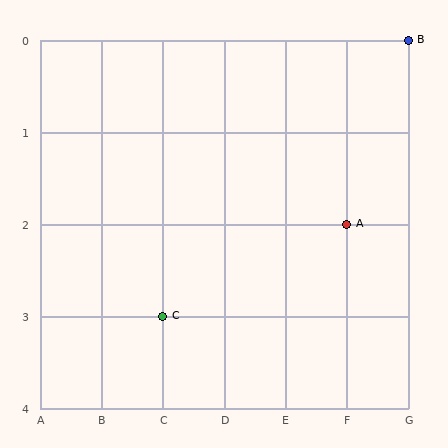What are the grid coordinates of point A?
Point A is at grid coordinates (F, 2).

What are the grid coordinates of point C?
Point C is at grid coordinates (C, 3).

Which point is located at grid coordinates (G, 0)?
Point B is at (G, 0).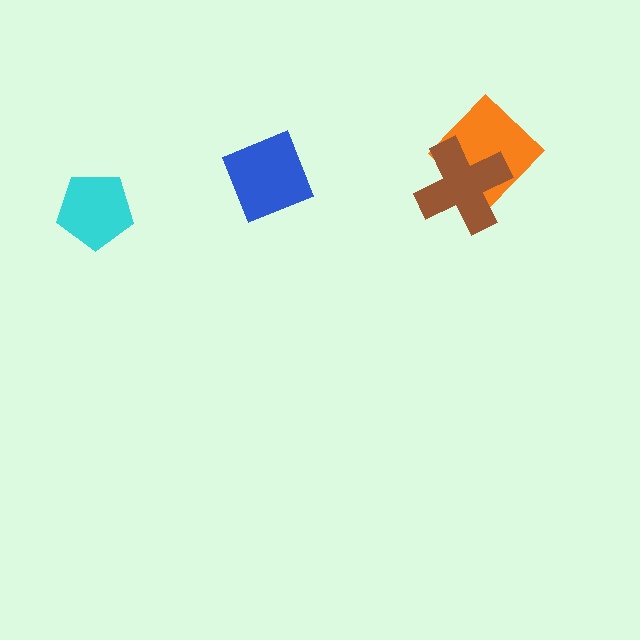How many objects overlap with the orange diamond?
1 object overlaps with the orange diamond.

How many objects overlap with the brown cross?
1 object overlaps with the brown cross.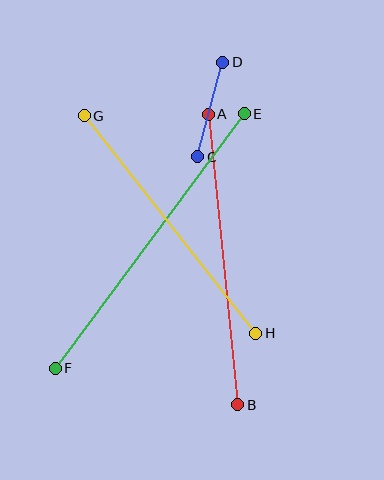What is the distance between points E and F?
The distance is approximately 317 pixels.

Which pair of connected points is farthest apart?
Points E and F are farthest apart.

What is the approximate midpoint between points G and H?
The midpoint is at approximately (170, 225) pixels.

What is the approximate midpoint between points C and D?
The midpoint is at approximately (210, 110) pixels.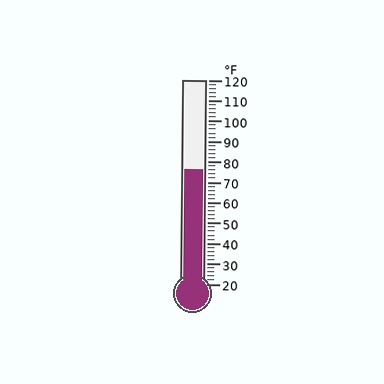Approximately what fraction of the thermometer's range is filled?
The thermometer is filled to approximately 55% of its range.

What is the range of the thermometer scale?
The thermometer scale ranges from 20°F to 120°F.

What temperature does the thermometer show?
The thermometer shows approximately 76°F.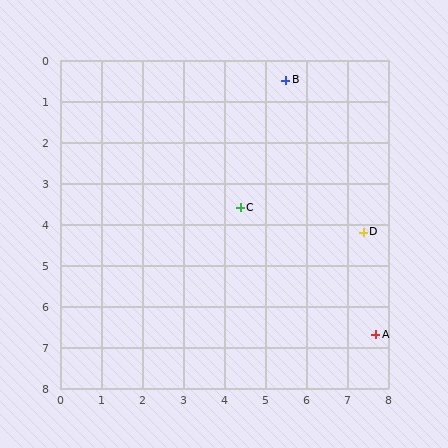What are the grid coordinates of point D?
Point D is at approximately (7.4, 4.2).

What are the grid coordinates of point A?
Point A is at approximately (7.7, 6.7).